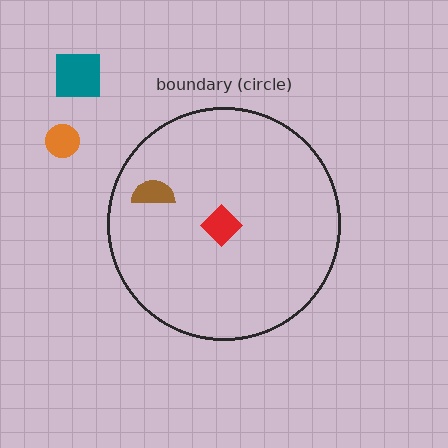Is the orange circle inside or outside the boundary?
Outside.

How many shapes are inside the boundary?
2 inside, 2 outside.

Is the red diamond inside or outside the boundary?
Inside.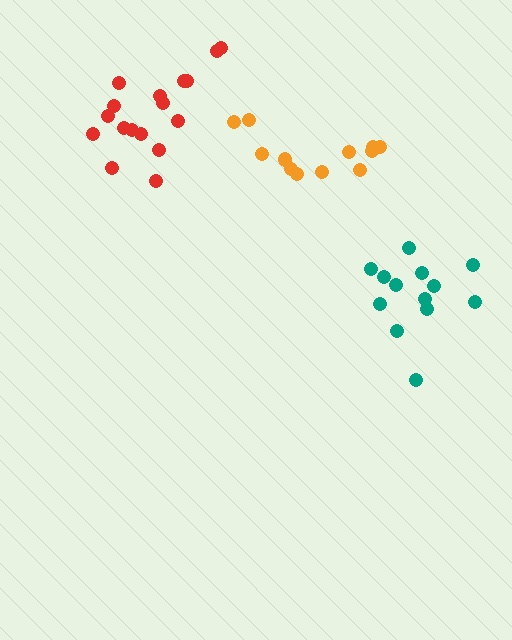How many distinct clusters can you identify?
There are 3 distinct clusters.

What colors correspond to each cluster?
The clusters are colored: teal, red, orange.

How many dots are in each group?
Group 1: 13 dots, Group 2: 18 dots, Group 3: 12 dots (43 total).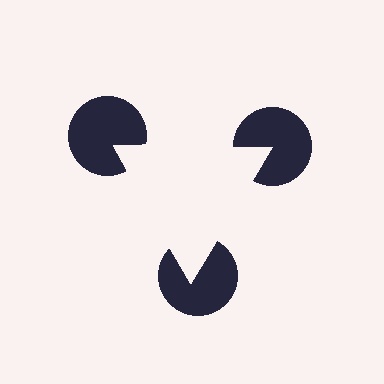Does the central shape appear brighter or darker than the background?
It typically appears slightly brighter than the background, even though no actual brightness change is drawn.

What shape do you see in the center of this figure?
An illusory triangle — its edges are inferred from the aligned wedge cuts in the pac-man discs, not physically drawn.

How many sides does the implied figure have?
3 sides.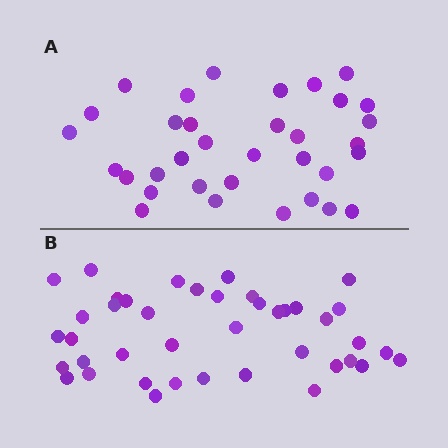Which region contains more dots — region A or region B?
Region B (the bottom region) has more dots.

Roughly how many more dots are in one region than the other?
Region B has roughly 8 or so more dots than region A.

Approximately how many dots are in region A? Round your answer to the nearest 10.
About 30 dots. (The exact count is 34, which rounds to 30.)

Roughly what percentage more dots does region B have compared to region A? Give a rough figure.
About 20% more.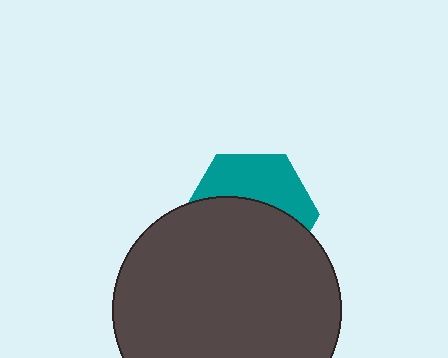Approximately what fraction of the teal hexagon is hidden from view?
Roughly 59% of the teal hexagon is hidden behind the dark gray circle.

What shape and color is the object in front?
The object in front is a dark gray circle.